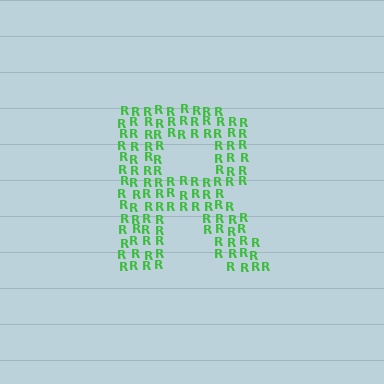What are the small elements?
The small elements are letter R's.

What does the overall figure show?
The overall figure shows the letter R.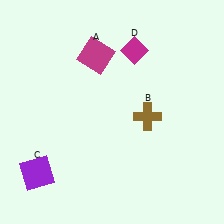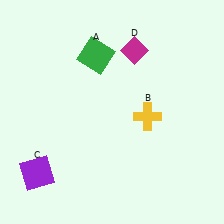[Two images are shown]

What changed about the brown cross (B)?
In Image 1, B is brown. In Image 2, it changed to yellow.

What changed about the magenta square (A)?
In Image 1, A is magenta. In Image 2, it changed to green.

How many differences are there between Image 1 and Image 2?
There are 2 differences between the two images.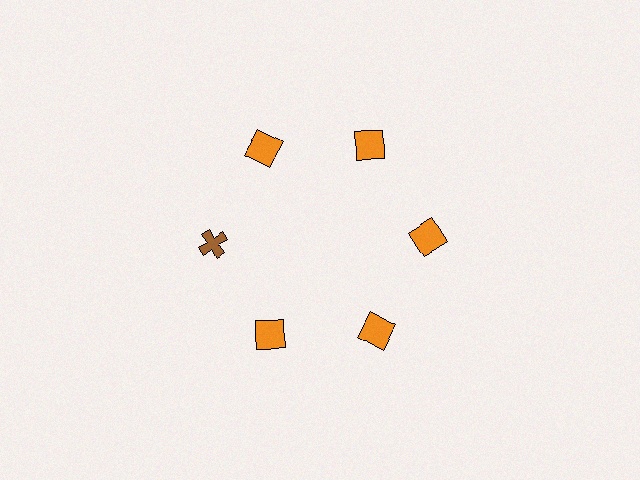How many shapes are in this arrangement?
There are 6 shapes arranged in a ring pattern.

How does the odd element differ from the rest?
It differs in both color (brown instead of orange) and shape (cross instead of square).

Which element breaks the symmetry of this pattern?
The brown cross at roughly the 9 o'clock position breaks the symmetry. All other shapes are orange squares.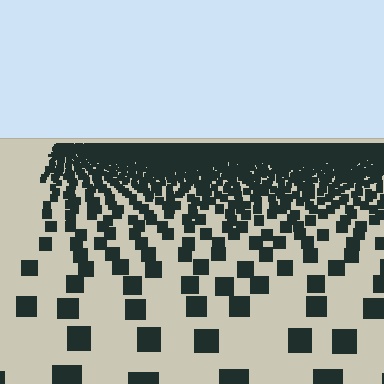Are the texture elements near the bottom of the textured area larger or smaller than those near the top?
Larger. Near the bottom, elements are closer to the viewer and appear at a bigger on-screen size.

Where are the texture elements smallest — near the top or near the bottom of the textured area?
Near the top.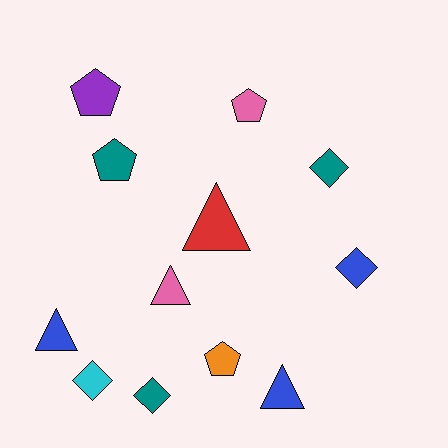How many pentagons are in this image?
There are 4 pentagons.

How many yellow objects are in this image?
There are no yellow objects.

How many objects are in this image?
There are 12 objects.